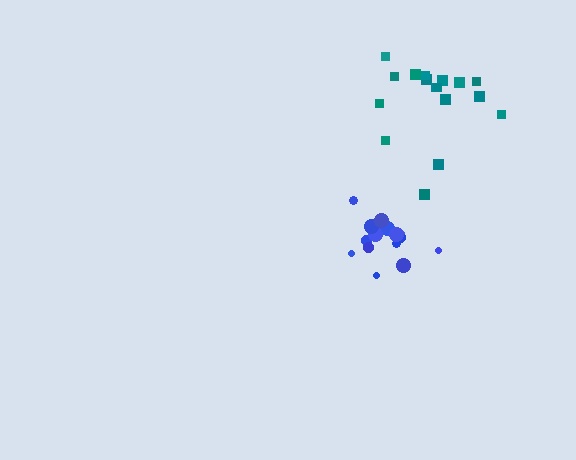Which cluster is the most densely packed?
Blue.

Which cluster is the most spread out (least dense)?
Teal.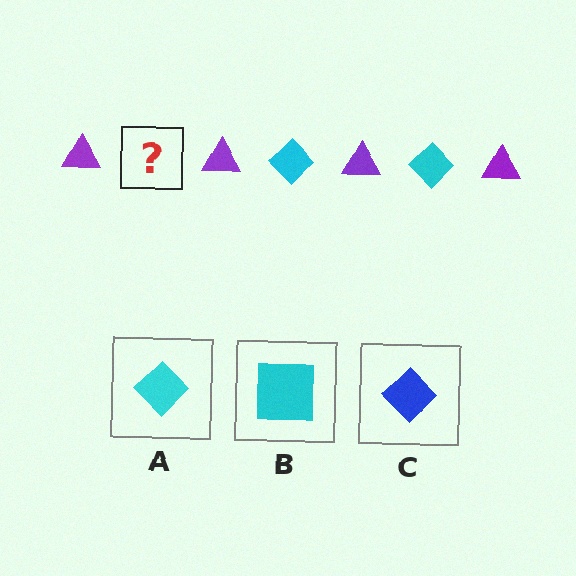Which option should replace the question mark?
Option A.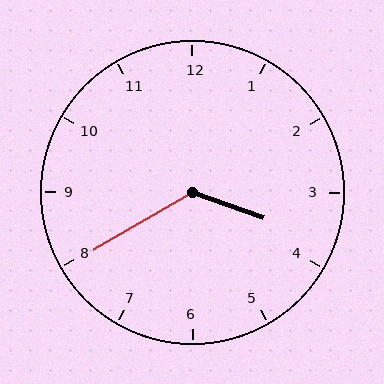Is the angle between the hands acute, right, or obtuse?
It is obtuse.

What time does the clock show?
3:40.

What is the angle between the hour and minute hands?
Approximately 130 degrees.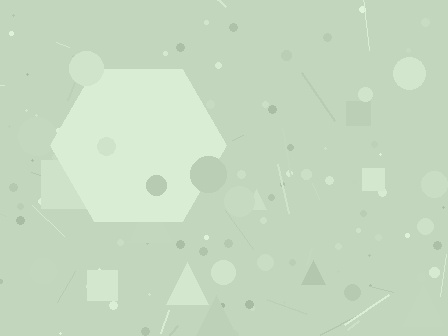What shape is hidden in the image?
A hexagon is hidden in the image.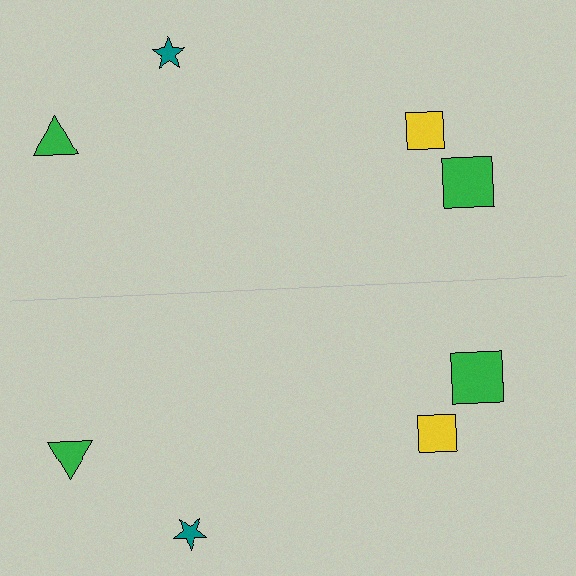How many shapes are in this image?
There are 8 shapes in this image.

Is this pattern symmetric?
Yes, this pattern has bilateral (reflection) symmetry.